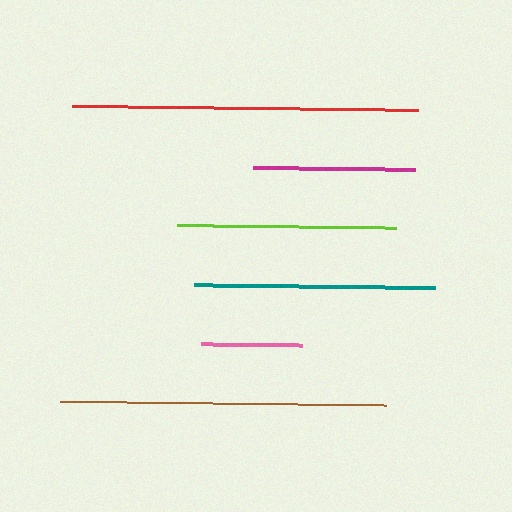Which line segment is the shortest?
The pink line is the shortest at approximately 101 pixels.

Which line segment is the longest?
The red line is the longest at approximately 347 pixels.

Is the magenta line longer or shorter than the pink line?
The magenta line is longer than the pink line.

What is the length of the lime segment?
The lime segment is approximately 219 pixels long.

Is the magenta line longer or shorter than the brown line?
The brown line is longer than the magenta line.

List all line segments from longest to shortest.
From longest to shortest: red, brown, teal, lime, magenta, pink.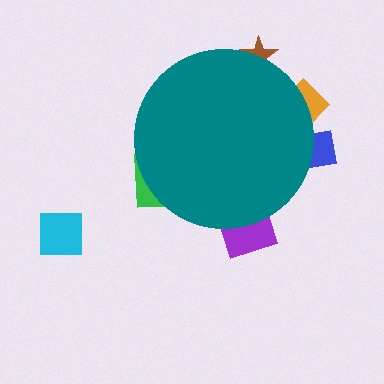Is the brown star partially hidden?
Yes, the brown star is partially hidden behind the teal circle.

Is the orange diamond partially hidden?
Yes, the orange diamond is partially hidden behind the teal circle.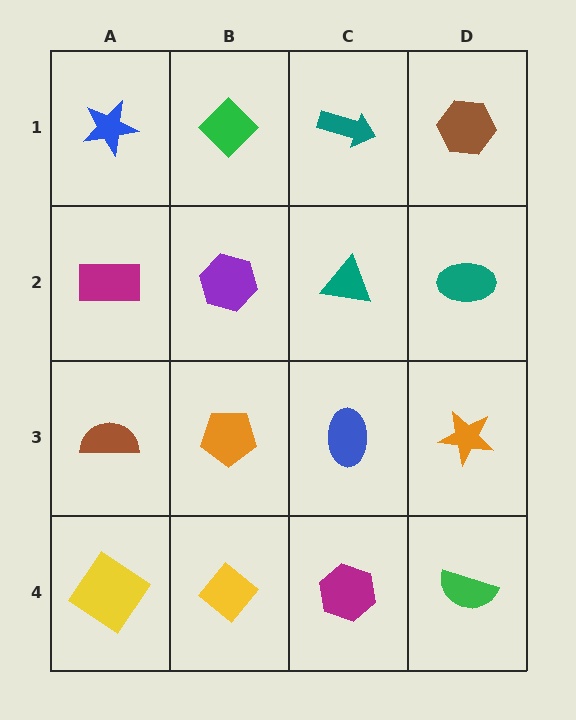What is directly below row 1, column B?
A purple hexagon.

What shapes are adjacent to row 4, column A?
A brown semicircle (row 3, column A), a yellow diamond (row 4, column B).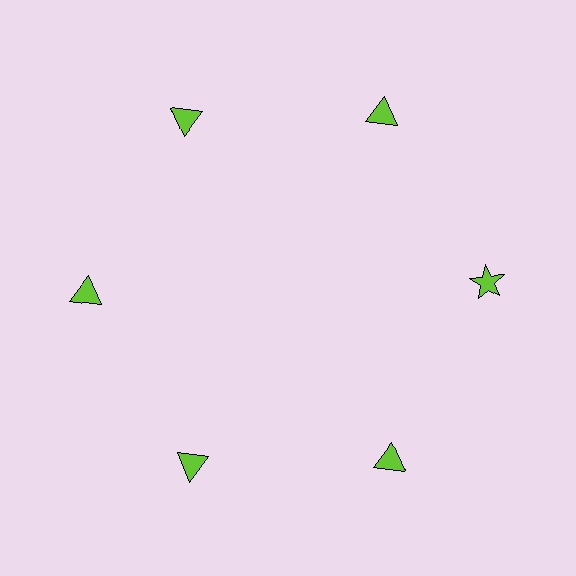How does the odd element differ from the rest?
It has a different shape: star instead of triangle.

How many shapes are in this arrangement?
There are 6 shapes arranged in a ring pattern.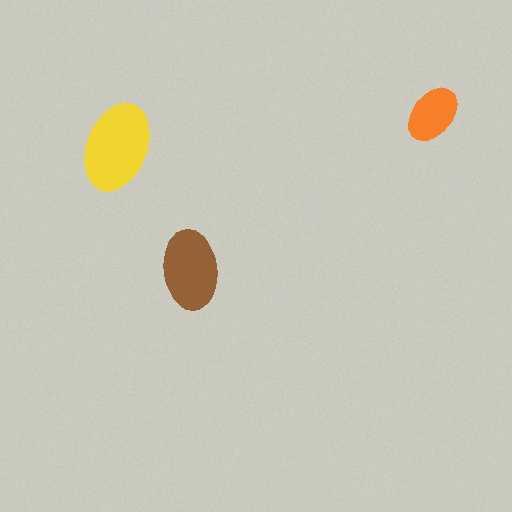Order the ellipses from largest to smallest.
the yellow one, the brown one, the orange one.